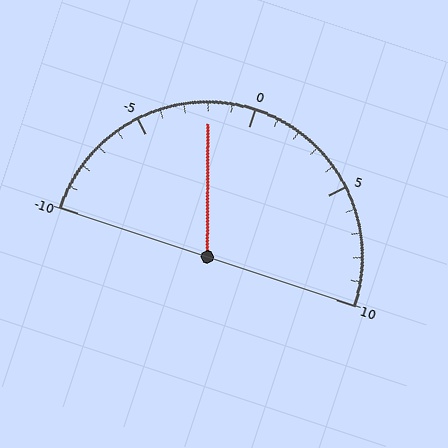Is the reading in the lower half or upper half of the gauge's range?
The reading is in the lower half of the range (-10 to 10).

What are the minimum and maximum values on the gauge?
The gauge ranges from -10 to 10.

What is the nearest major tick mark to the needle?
The nearest major tick mark is 0.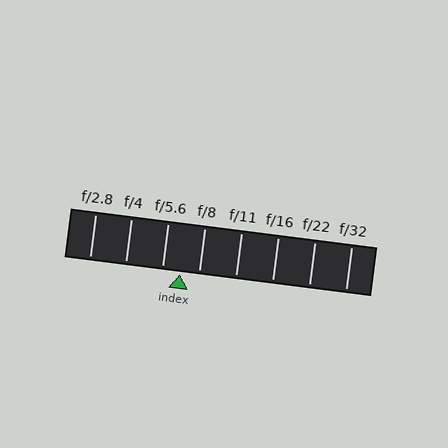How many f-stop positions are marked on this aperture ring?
There are 8 f-stop positions marked.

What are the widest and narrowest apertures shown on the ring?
The widest aperture shown is f/2.8 and the narrowest is f/32.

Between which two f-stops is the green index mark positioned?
The index mark is between f/5.6 and f/8.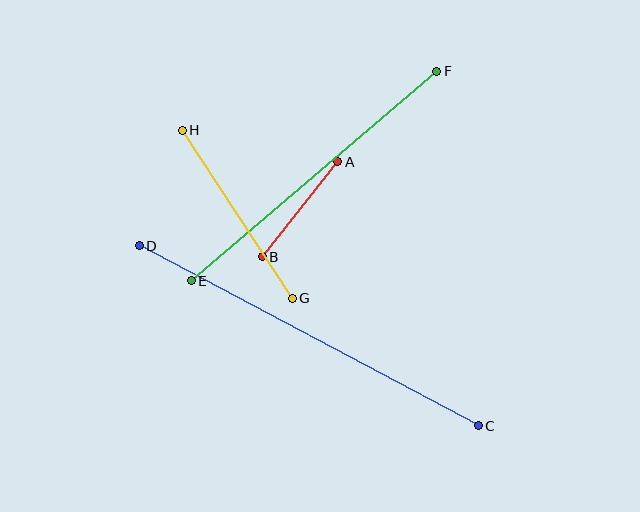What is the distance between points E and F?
The distance is approximately 323 pixels.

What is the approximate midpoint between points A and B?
The midpoint is at approximately (300, 209) pixels.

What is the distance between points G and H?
The distance is approximately 201 pixels.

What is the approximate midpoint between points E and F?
The midpoint is at approximately (314, 176) pixels.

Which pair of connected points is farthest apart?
Points C and D are farthest apart.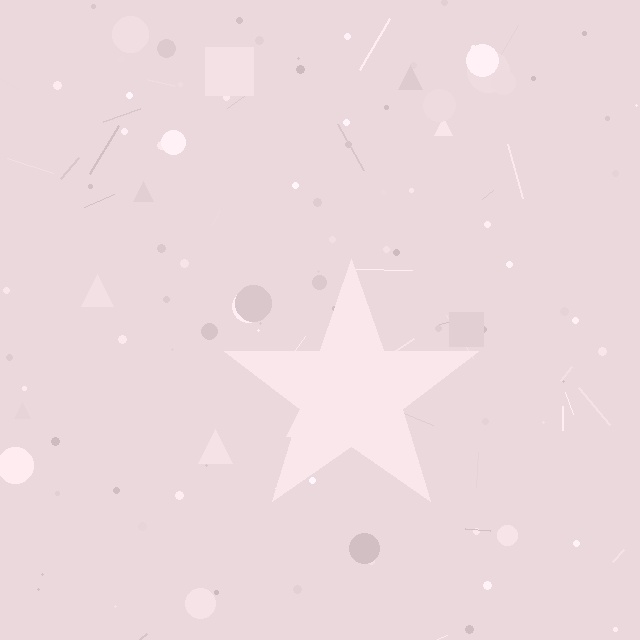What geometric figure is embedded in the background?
A star is embedded in the background.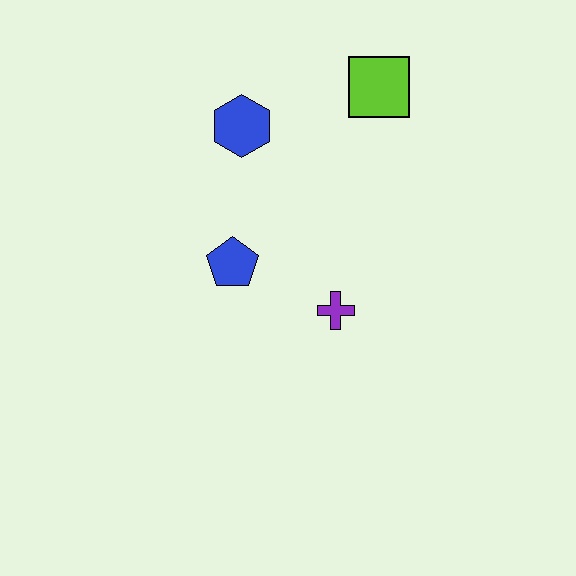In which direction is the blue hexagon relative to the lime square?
The blue hexagon is to the left of the lime square.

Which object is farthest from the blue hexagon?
The purple cross is farthest from the blue hexagon.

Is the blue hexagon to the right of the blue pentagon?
Yes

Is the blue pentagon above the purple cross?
Yes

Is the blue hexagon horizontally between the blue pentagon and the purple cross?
Yes